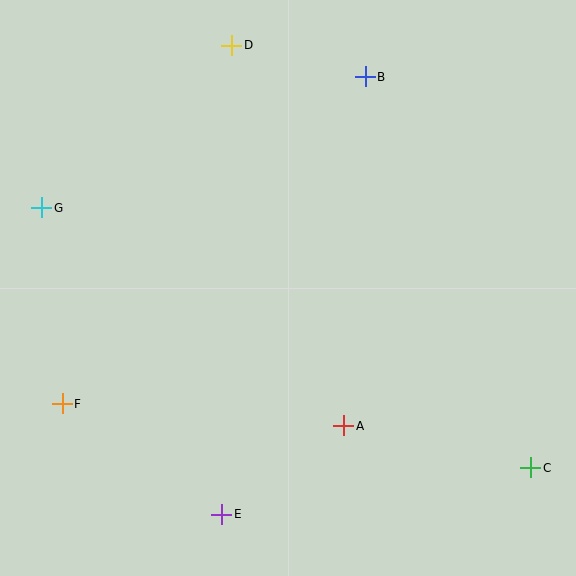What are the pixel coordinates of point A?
Point A is at (344, 426).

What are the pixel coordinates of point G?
Point G is at (42, 208).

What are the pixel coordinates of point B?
Point B is at (365, 77).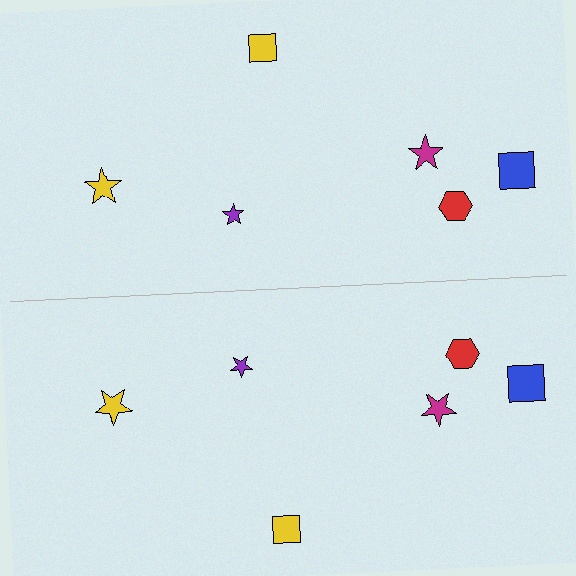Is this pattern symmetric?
Yes, this pattern has bilateral (reflection) symmetry.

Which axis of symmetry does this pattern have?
The pattern has a horizontal axis of symmetry running through the center of the image.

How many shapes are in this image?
There are 12 shapes in this image.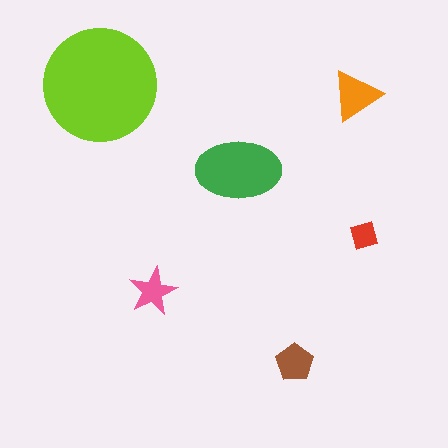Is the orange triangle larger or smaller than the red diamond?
Larger.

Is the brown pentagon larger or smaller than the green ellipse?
Smaller.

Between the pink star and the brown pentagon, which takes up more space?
The brown pentagon.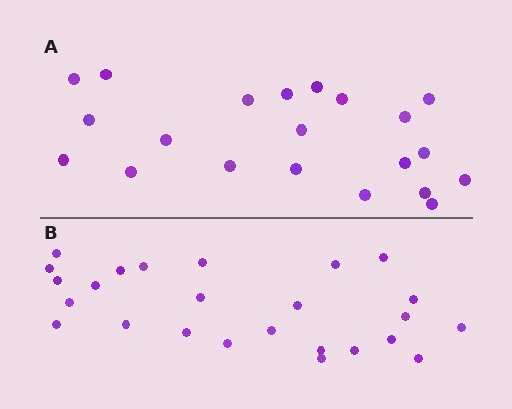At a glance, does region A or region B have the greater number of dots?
Region B (the bottom region) has more dots.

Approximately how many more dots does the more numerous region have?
Region B has about 4 more dots than region A.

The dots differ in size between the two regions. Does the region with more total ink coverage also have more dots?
No. Region A has more total ink coverage because its dots are larger, but region B actually contains more individual dots. Total area can be misleading — the number of items is what matters here.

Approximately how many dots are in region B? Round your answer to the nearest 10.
About 20 dots. (The exact count is 25, which rounds to 20.)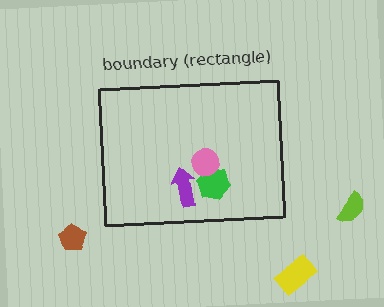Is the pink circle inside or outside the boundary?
Inside.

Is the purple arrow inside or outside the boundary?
Inside.